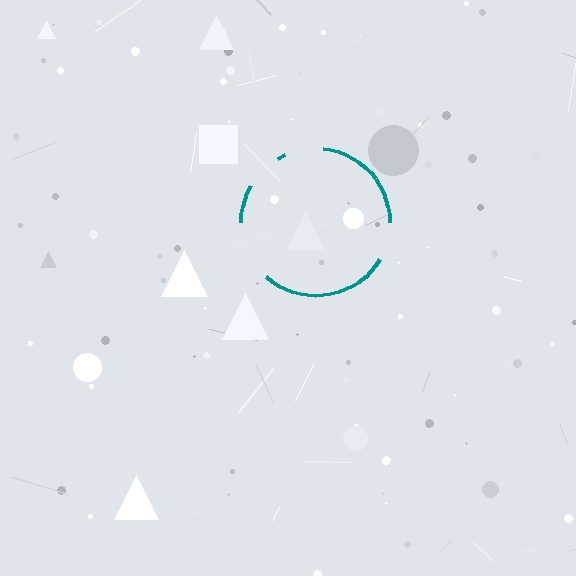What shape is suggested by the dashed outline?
The dashed outline suggests a circle.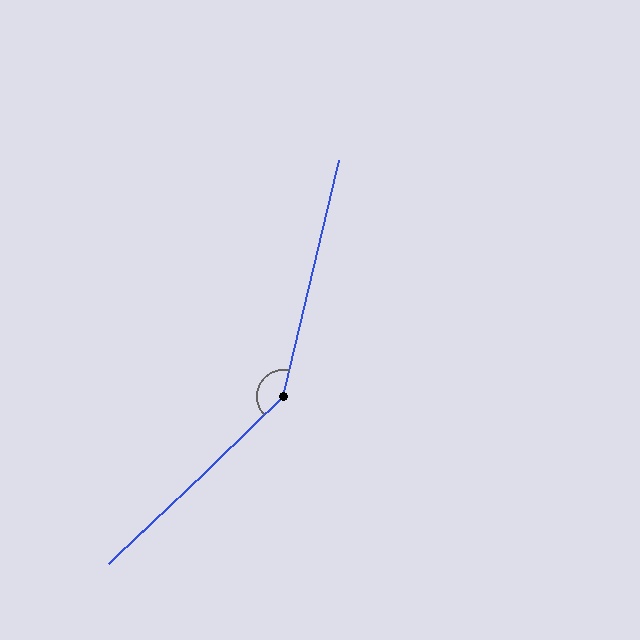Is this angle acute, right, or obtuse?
It is obtuse.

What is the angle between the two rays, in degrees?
Approximately 147 degrees.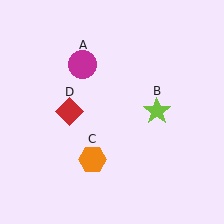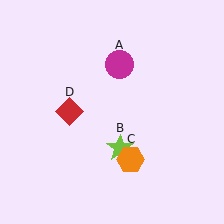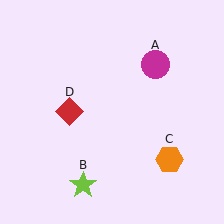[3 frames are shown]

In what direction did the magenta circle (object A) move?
The magenta circle (object A) moved right.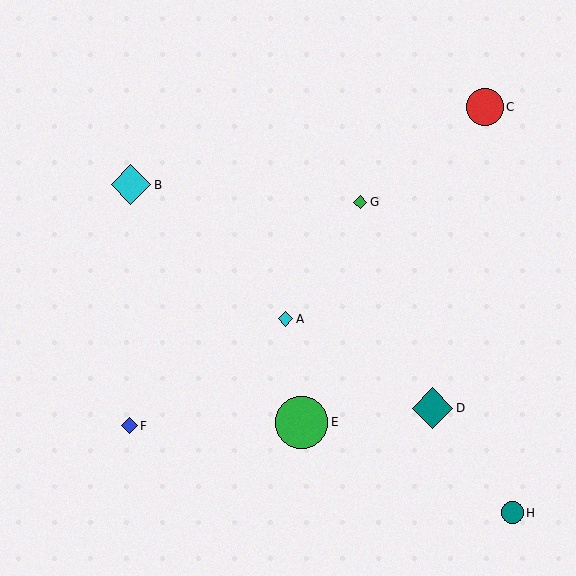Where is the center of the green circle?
The center of the green circle is at (302, 422).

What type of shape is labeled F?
Shape F is a blue diamond.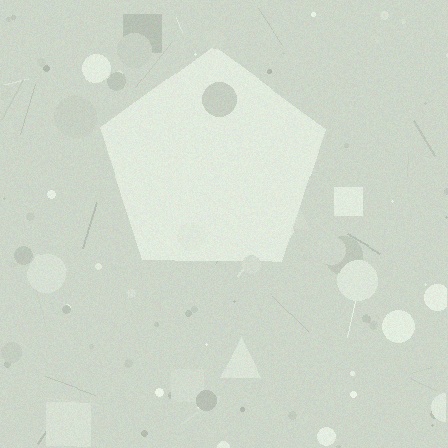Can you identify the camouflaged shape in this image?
The camouflaged shape is a pentagon.